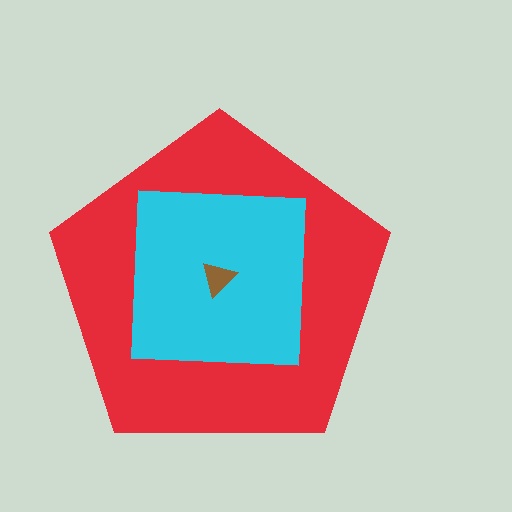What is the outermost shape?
The red pentagon.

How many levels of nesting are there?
3.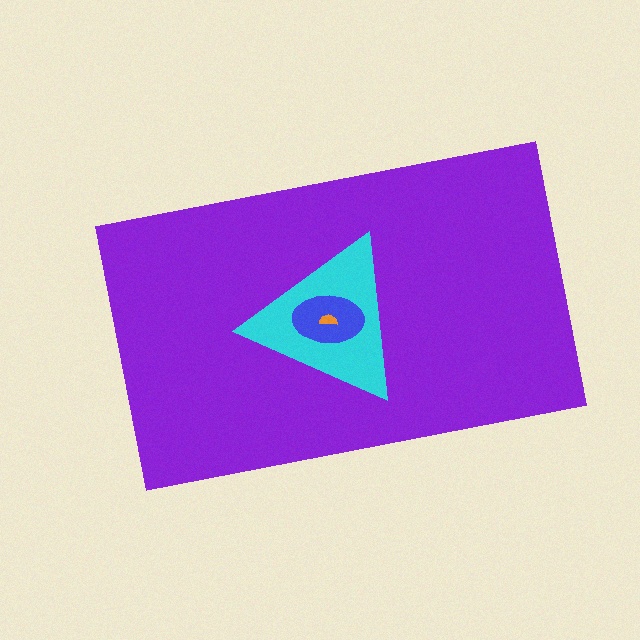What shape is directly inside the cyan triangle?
The blue ellipse.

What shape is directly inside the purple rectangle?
The cyan triangle.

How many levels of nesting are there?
4.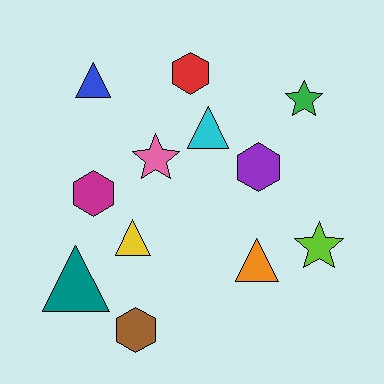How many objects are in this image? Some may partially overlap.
There are 12 objects.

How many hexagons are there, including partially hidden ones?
There are 4 hexagons.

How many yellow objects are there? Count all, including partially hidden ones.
There is 1 yellow object.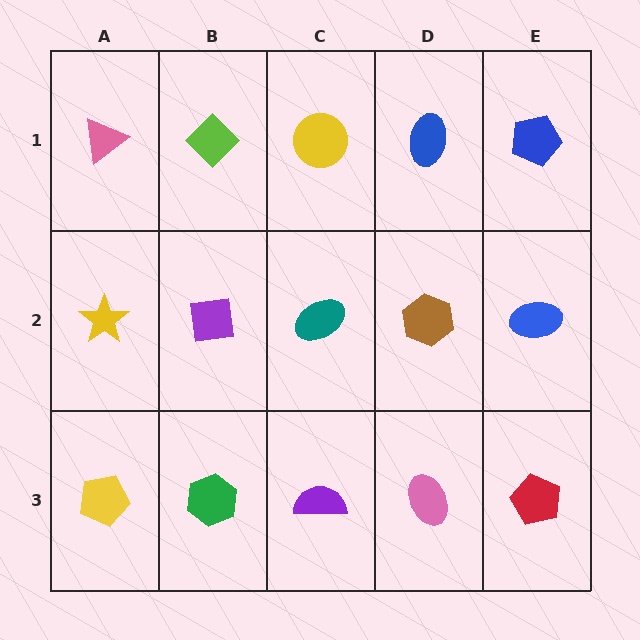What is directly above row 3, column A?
A yellow star.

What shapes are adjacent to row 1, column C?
A teal ellipse (row 2, column C), a lime diamond (row 1, column B), a blue ellipse (row 1, column D).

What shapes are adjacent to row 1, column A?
A yellow star (row 2, column A), a lime diamond (row 1, column B).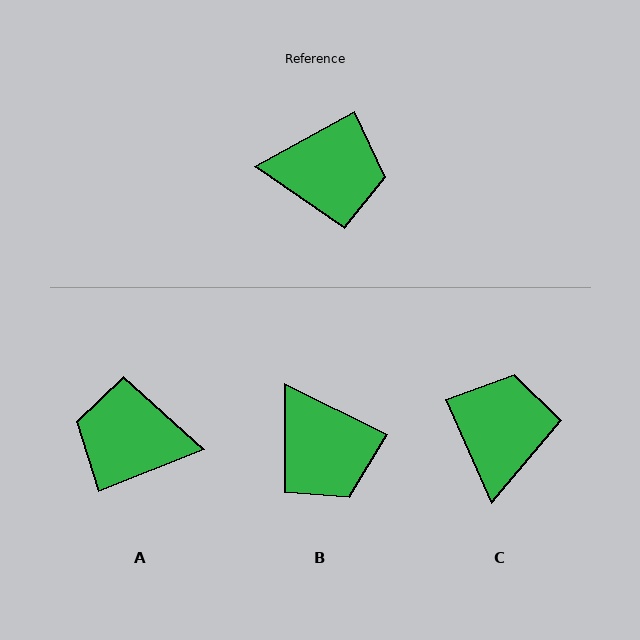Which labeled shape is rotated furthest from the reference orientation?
A, about 172 degrees away.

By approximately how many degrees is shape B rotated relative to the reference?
Approximately 55 degrees clockwise.